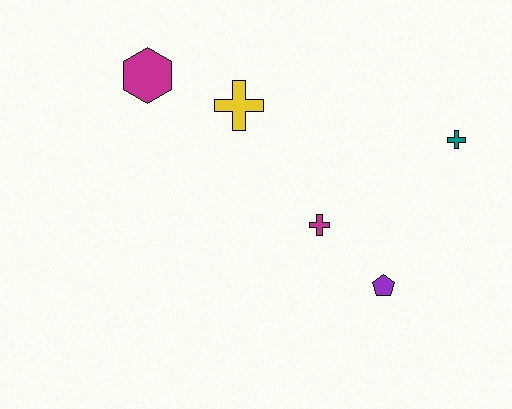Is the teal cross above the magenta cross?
Yes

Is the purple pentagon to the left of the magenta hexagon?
No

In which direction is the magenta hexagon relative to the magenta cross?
The magenta hexagon is to the left of the magenta cross.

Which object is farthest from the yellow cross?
The purple pentagon is farthest from the yellow cross.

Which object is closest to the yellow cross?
The magenta hexagon is closest to the yellow cross.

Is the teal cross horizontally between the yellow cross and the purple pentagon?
No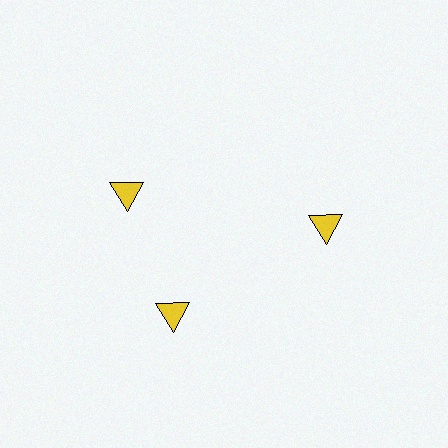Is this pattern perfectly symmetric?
No. The 3 yellow triangles are arranged in a ring, but one element near the 11 o'clock position is rotated out of alignment along the ring, breaking the 3-fold rotational symmetry.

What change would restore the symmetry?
The symmetry would be restored by rotating it back into even spacing with its neighbors so that all 3 triangles sit at equal angles and equal distance from the center.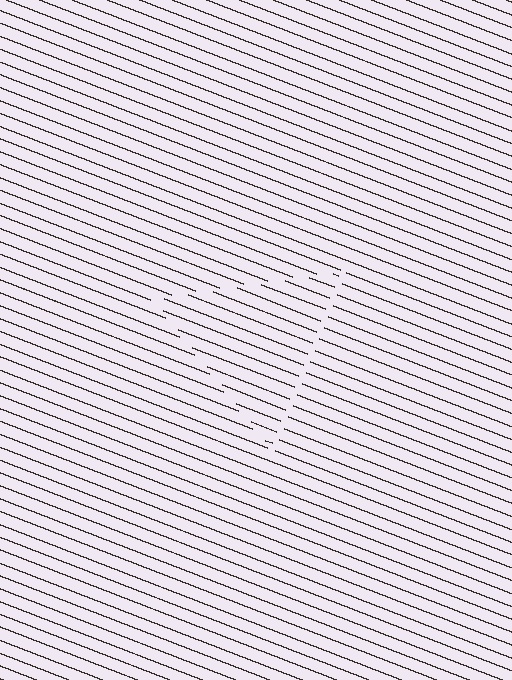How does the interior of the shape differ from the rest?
The interior of the shape contains the same grating, shifted by half a period — the contour is defined by the phase discontinuity where line-ends from the inner and outer gratings abut.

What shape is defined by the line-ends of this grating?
An illusory triangle. The interior of the shape contains the same grating, shifted by half a period — the contour is defined by the phase discontinuity where line-ends from the inner and outer gratings abut.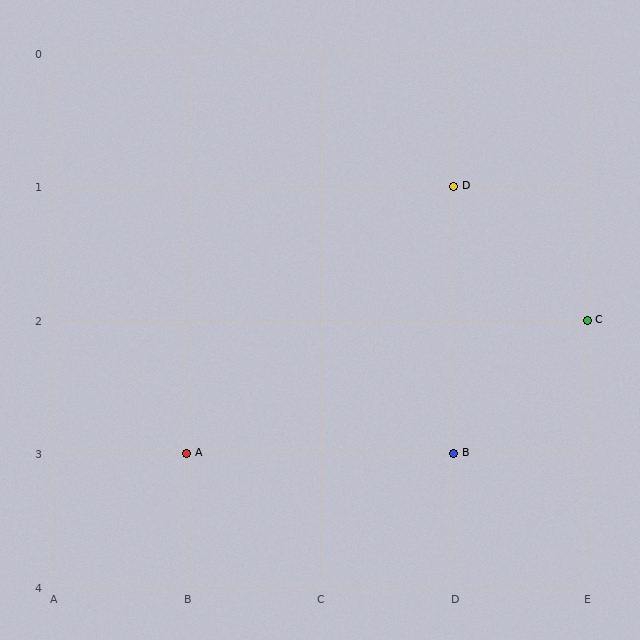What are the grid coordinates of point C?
Point C is at grid coordinates (E, 2).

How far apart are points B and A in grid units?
Points B and A are 2 columns apart.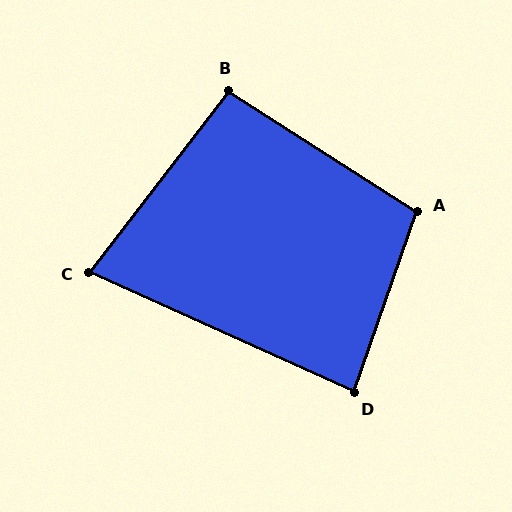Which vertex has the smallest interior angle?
C, at approximately 77 degrees.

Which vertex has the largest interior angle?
A, at approximately 103 degrees.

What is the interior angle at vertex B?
Approximately 95 degrees (approximately right).